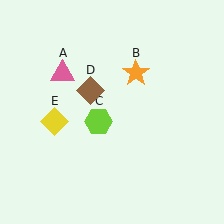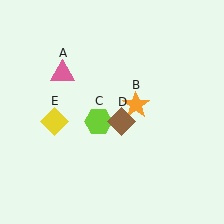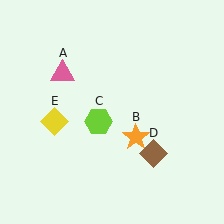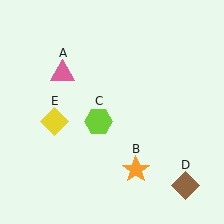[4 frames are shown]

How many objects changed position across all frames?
2 objects changed position: orange star (object B), brown diamond (object D).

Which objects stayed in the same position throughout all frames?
Pink triangle (object A) and lime hexagon (object C) and yellow diamond (object E) remained stationary.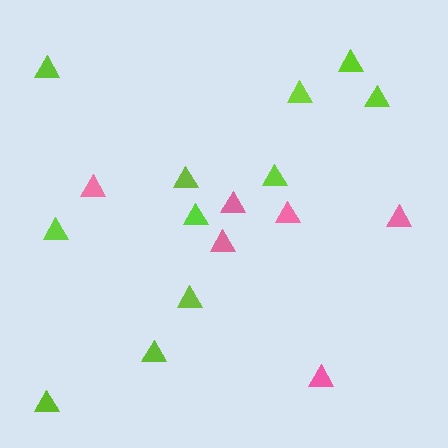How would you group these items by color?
There are 2 groups: one group of pink triangles (6) and one group of lime triangles (11).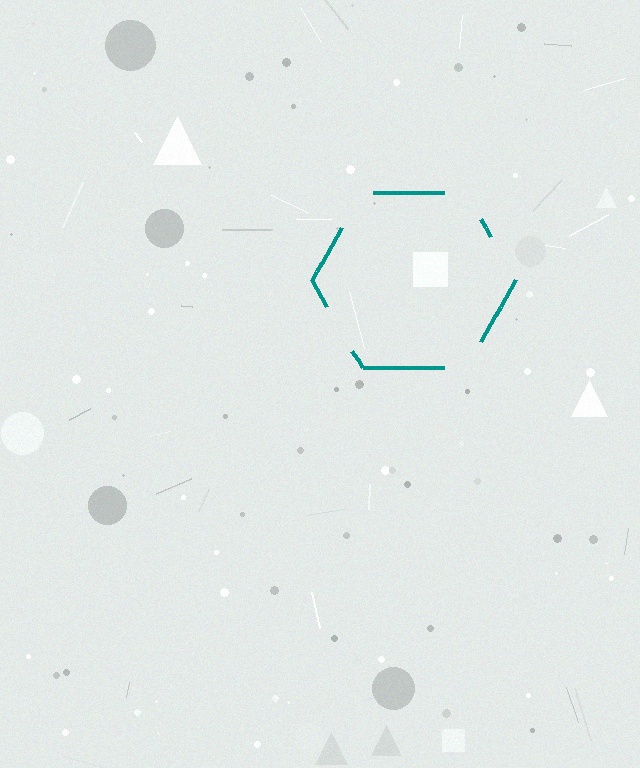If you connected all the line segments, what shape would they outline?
They would outline a hexagon.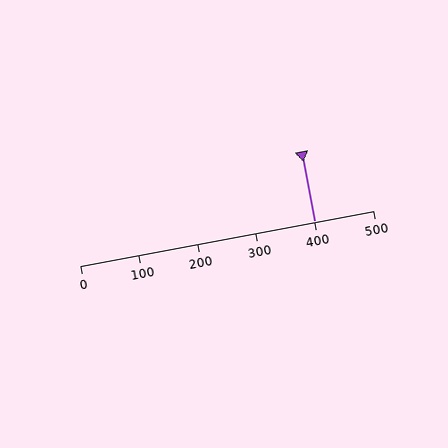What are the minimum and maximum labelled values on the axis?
The axis runs from 0 to 500.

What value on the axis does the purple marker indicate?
The marker indicates approximately 400.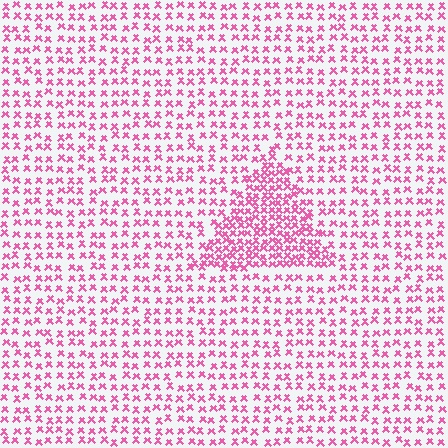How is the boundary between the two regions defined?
The boundary is defined by a change in element density (approximately 2.0x ratio). All elements are the same color, size, and shape.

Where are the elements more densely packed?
The elements are more densely packed inside the triangle boundary.